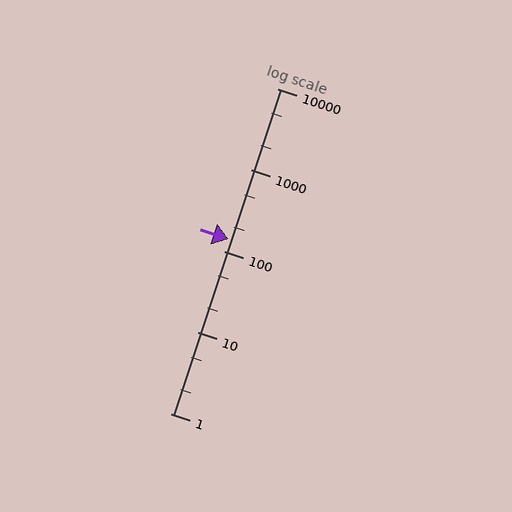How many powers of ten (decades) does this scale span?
The scale spans 4 decades, from 1 to 10000.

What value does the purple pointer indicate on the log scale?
The pointer indicates approximately 140.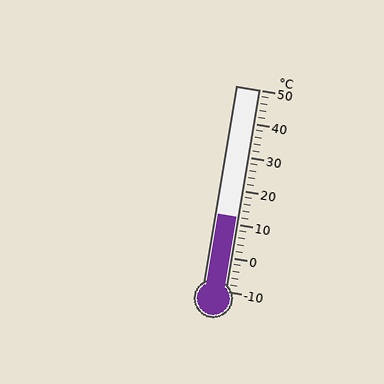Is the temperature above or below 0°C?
The temperature is above 0°C.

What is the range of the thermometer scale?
The thermometer scale ranges from -10°C to 50°C.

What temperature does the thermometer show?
The thermometer shows approximately 12°C.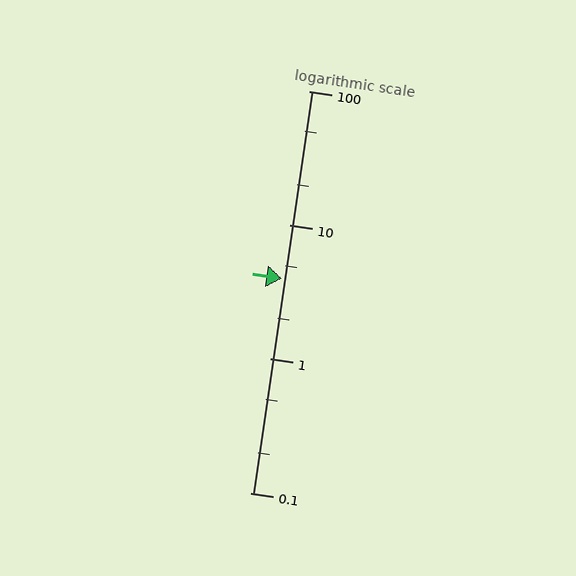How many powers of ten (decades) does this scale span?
The scale spans 3 decades, from 0.1 to 100.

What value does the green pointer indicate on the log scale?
The pointer indicates approximately 4.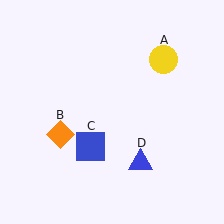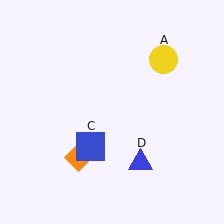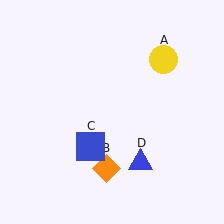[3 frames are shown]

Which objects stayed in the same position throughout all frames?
Yellow circle (object A) and blue square (object C) and blue triangle (object D) remained stationary.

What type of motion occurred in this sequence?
The orange diamond (object B) rotated counterclockwise around the center of the scene.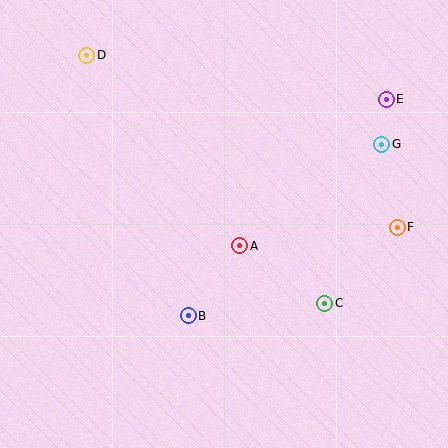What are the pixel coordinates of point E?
Point E is at (386, 99).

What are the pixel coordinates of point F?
Point F is at (397, 227).